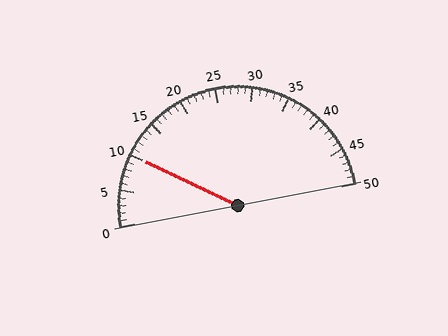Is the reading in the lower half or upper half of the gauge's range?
The reading is in the lower half of the range (0 to 50).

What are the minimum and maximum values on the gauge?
The gauge ranges from 0 to 50.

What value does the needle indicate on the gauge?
The needle indicates approximately 10.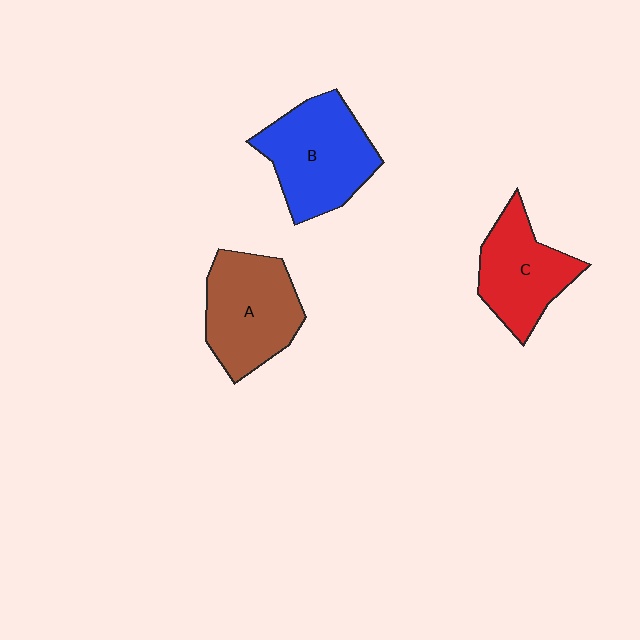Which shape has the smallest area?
Shape C (red).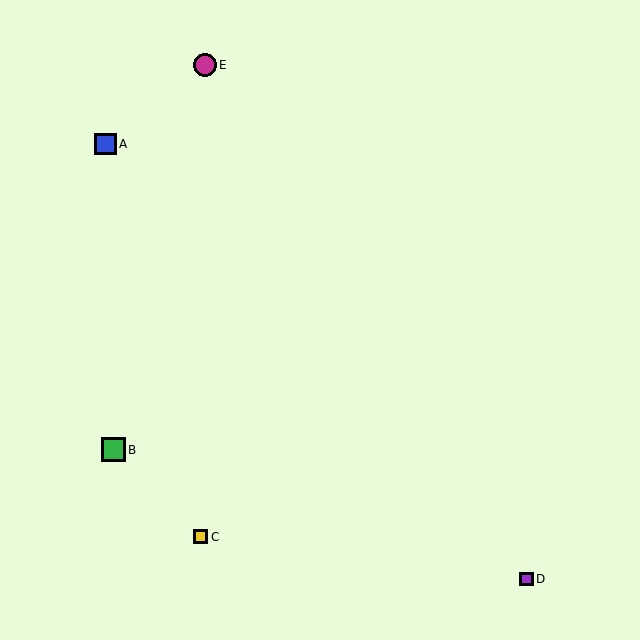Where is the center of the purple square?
The center of the purple square is at (527, 579).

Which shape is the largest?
The green square (labeled B) is the largest.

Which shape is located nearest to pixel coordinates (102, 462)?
The green square (labeled B) at (113, 450) is nearest to that location.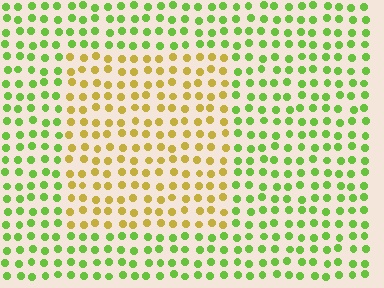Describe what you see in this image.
The image is filled with small lime elements in a uniform arrangement. A rectangle-shaped region is visible where the elements are tinted to a slightly different hue, forming a subtle color boundary.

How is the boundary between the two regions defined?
The boundary is defined purely by a slight shift in hue (about 49 degrees). Spacing, size, and orientation are identical on both sides.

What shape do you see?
I see a rectangle.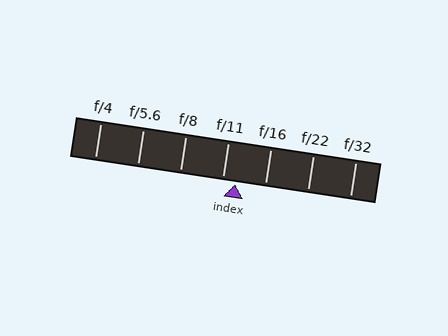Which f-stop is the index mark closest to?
The index mark is closest to f/11.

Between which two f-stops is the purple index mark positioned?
The index mark is between f/11 and f/16.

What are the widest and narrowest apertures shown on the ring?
The widest aperture shown is f/4 and the narrowest is f/32.